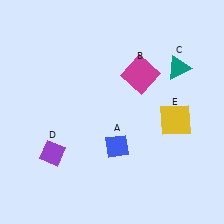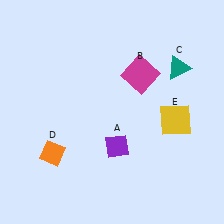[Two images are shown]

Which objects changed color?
A changed from blue to purple. D changed from purple to orange.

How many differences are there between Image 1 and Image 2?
There are 2 differences between the two images.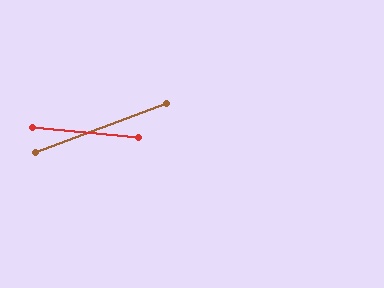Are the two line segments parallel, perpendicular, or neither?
Neither parallel nor perpendicular — they differ by about 26°.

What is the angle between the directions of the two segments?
Approximately 26 degrees.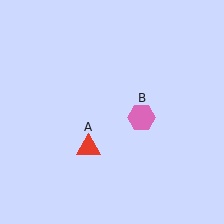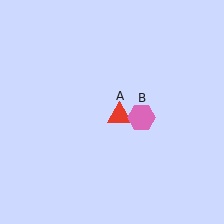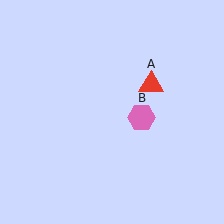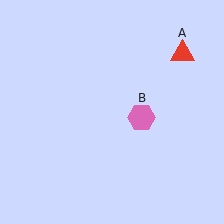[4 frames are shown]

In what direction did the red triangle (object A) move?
The red triangle (object A) moved up and to the right.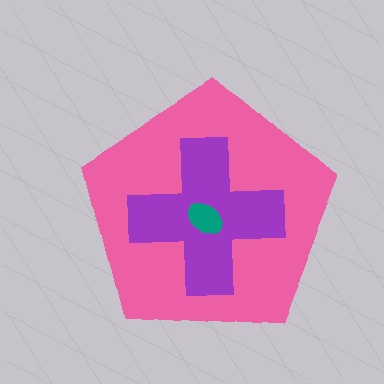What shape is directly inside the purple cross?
The teal ellipse.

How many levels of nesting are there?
3.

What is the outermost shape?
The pink pentagon.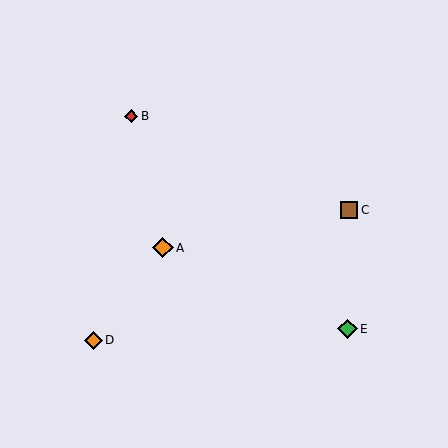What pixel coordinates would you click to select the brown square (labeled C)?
Click at (349, 210) to select the brown square C.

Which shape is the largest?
The orange diamond (labeled A) is the largest.